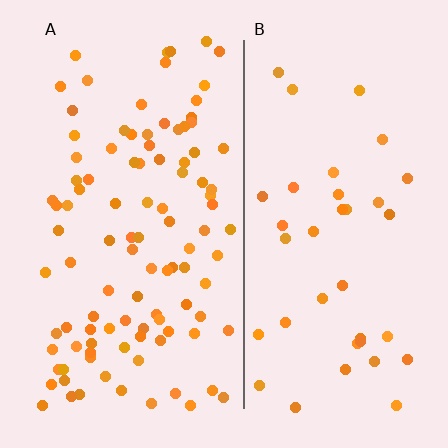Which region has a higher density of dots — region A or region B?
A (the left).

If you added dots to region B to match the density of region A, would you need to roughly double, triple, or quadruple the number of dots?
Approximately triple.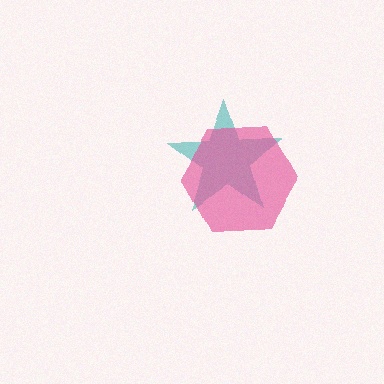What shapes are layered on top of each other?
The layered shapes are: a teal star, a pink hexagon.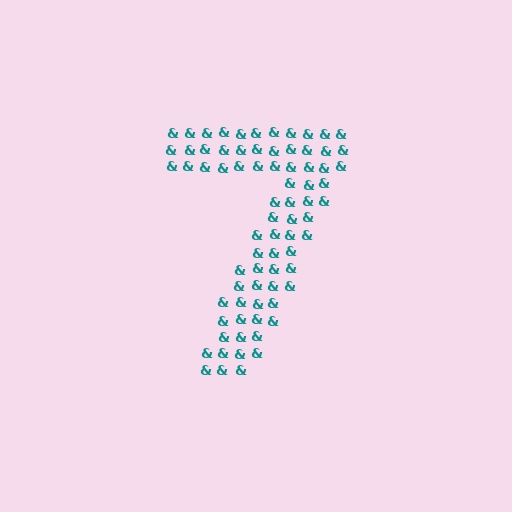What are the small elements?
The small elements are ampersands.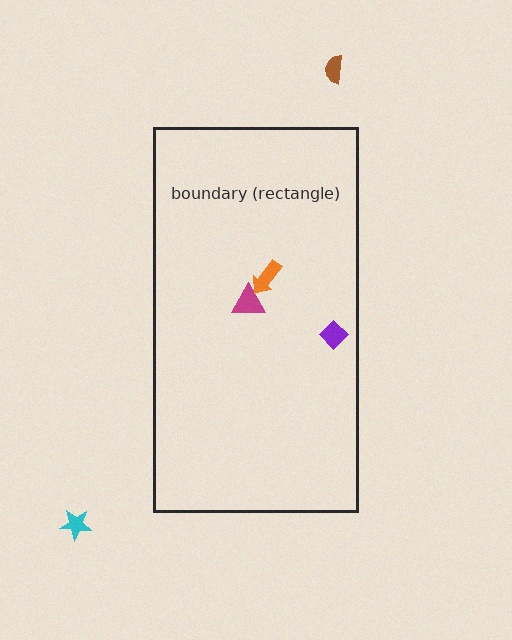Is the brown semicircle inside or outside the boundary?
Outside.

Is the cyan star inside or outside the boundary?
Outside.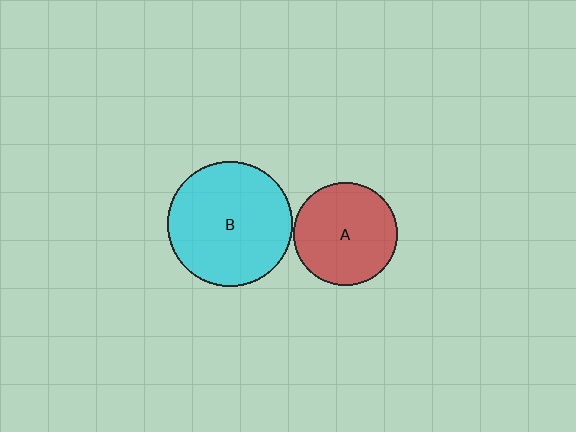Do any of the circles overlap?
No, none of the circles overlap.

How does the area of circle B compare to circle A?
Approximately 1.5 times.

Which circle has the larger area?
Circle B (cyan).